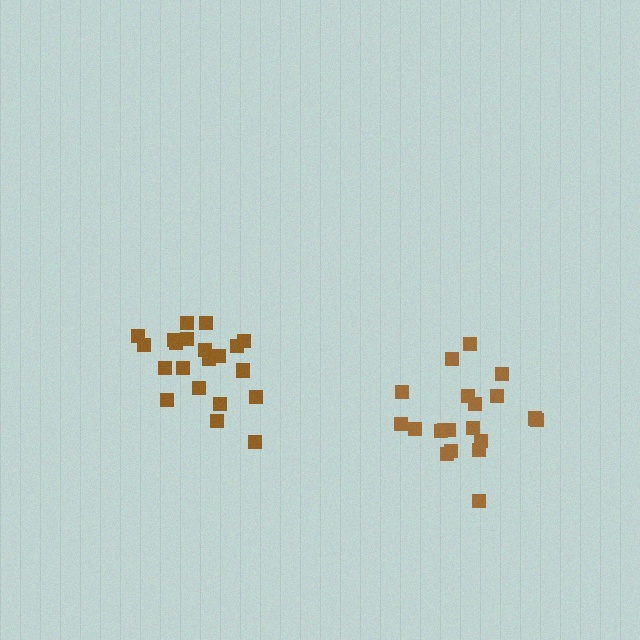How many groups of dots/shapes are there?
There are 2 groups.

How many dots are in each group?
Group 1: 20 dots, Group 2: 21 dots (41 total).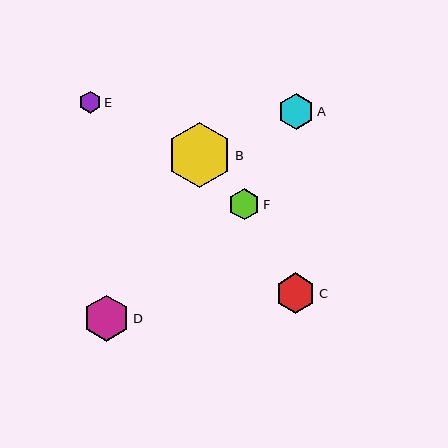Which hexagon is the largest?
Hexagon B is the largest with a size of approximately 65 pixels.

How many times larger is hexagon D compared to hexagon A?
Hexagon D is approximately 1.3 times the size of hexagon A.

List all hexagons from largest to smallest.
From largest to smallest: B, D, C, A, F, E.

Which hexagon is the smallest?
Hexagon E is the smallest with a size of approximately 22 pixels.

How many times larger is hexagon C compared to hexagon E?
Hexagon C is approximately 1.8 times the size of hexagon E.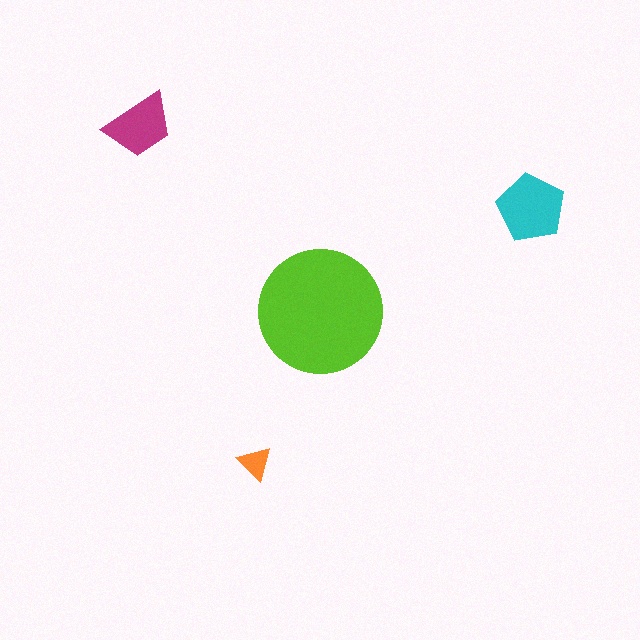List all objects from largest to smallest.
The lime circle, the cyan pentagon, the magenta trapezoid, the orange triangle.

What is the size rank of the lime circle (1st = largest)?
1st.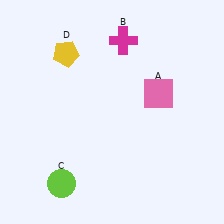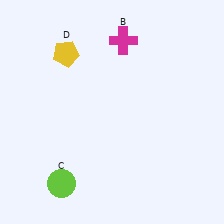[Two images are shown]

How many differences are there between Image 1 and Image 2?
There is 1 difference between the two images.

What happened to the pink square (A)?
The pink square (A) was removed in Image 2. It was in the top-right area of Image 1.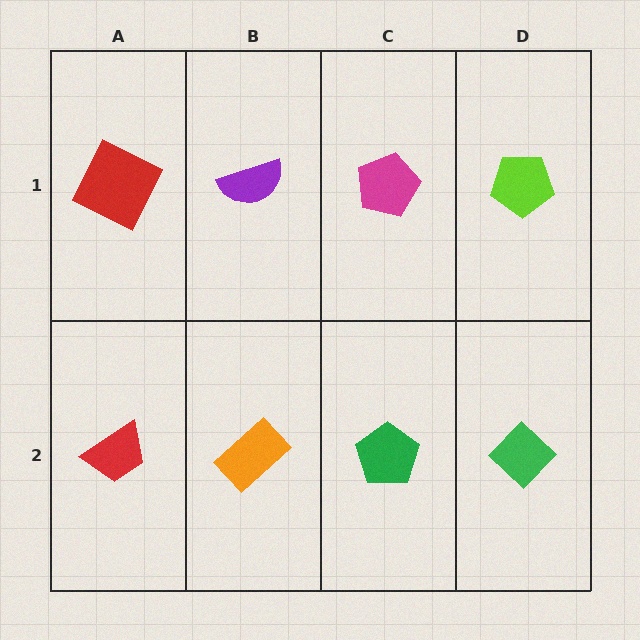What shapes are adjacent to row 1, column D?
A green diamond (row 2, column D), a magenta pentagon (row 1, column C).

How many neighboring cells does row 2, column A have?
2.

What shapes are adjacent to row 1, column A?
A red trapezoid (row 2, column A), a purple semicircle (row 1, column B).